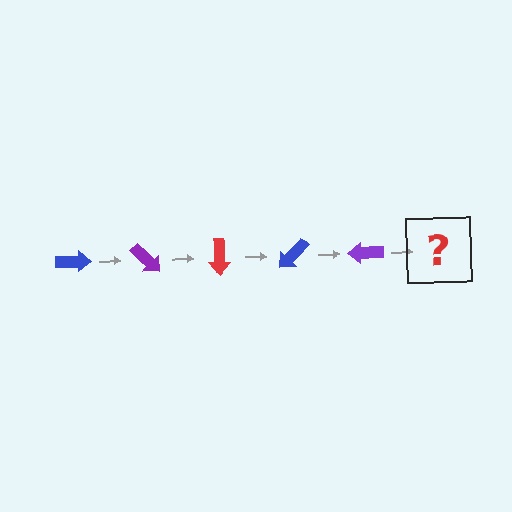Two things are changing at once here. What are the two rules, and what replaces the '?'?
The two rules are that it rotates 45 degrees each step and the color cycles through blue, purple, and red. The '?' should be a red arrow, rotated 225 degrees from the start.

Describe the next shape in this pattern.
It should be a red arrow, rotated 225 degrees from the start.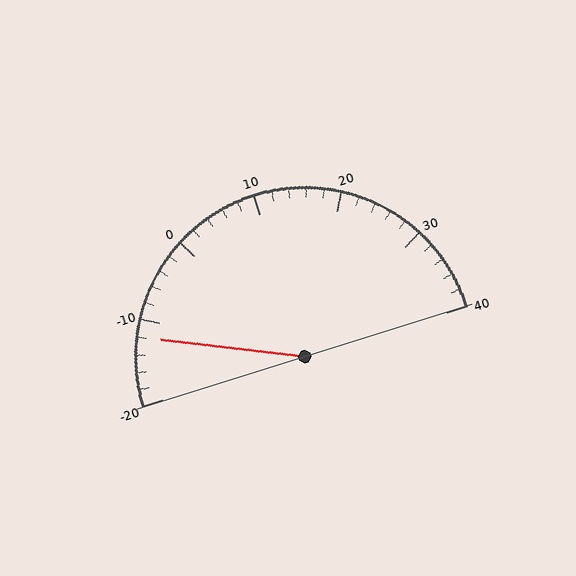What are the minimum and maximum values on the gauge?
The gauge ranges from -20 to 40.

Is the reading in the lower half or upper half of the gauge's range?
The reading is in the lower half of the range (-20 to 40).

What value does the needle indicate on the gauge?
The needle indicates approximately -12.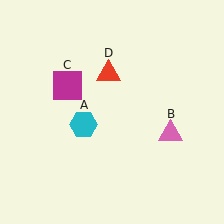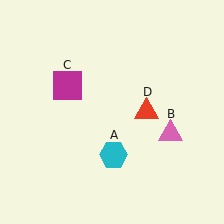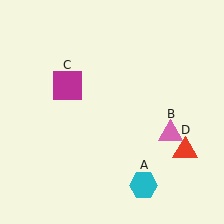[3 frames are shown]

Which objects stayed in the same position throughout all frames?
Pink triangle (object B) and magenta square (object C) remained stationary.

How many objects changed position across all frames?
2 objects changed position: cyan hexagon (object A), red triangle (object D).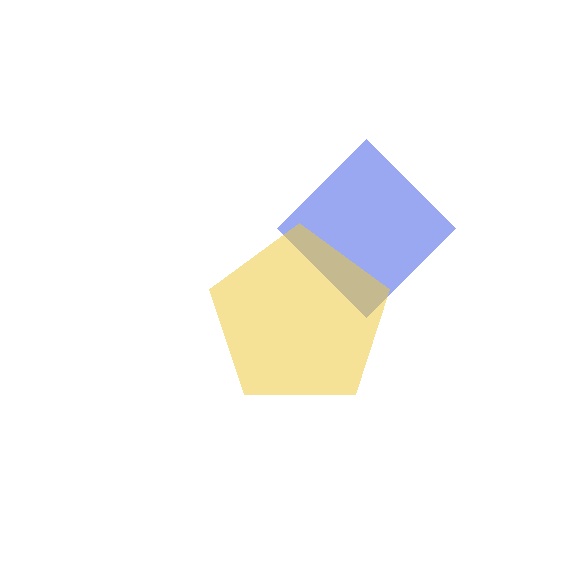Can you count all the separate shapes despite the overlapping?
Yes, there are 2 separate shapes.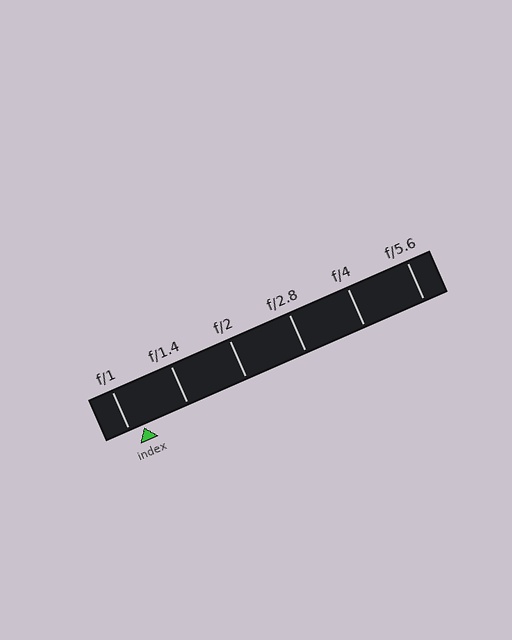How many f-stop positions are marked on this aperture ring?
There are 6 f-stop positions marked.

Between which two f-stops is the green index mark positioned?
The index mark is between f/1 and f/1.4.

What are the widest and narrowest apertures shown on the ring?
The widest aperture shown is f/1 and the narrowest is f/5.6.